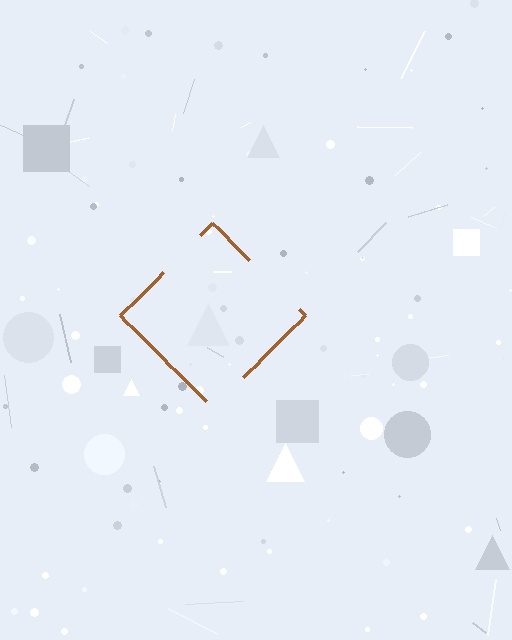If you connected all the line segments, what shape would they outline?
They would outline a diamond.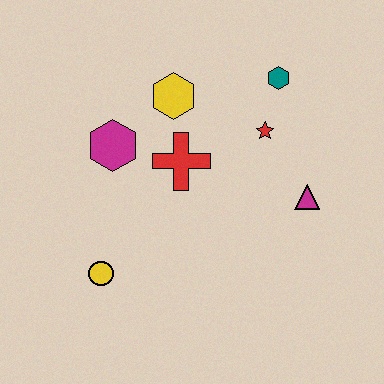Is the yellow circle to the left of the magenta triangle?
Yes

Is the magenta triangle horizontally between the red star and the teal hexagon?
No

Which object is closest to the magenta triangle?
The red star is closest to the magenta triangle.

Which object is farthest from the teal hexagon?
The yellow circle is farthest from the teal hexagon.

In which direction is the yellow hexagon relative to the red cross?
The yellow hexagon is above the red cross.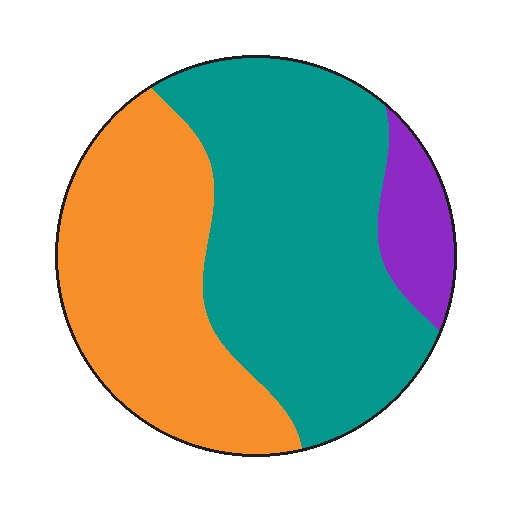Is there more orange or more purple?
Orange.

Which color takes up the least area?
Purple, at roughly 10%.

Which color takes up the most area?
Teal, at roughly 50%.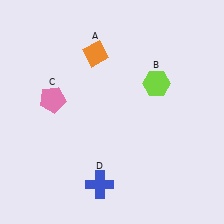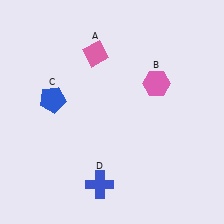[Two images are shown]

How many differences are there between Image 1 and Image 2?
There are 3 differences between the two images.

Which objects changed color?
A changed from orange to pink. B changed from lime to pink. C changed from pink to blue.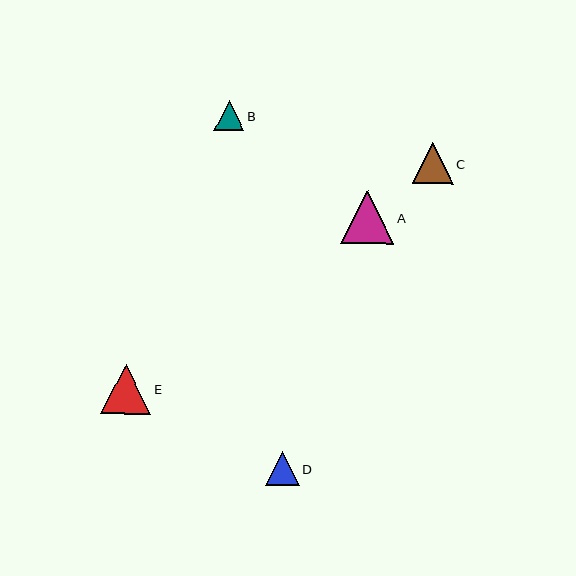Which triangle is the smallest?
Triangle B is the smallest with a size of approximately 30 pixels.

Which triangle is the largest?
Triangle A is the largest with a size of approximately 53 pixels.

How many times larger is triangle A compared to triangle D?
Triangle A is approximately 1.6 times the size of triangle D.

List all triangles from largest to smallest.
From largest to smallest: A, E, C, D, B.